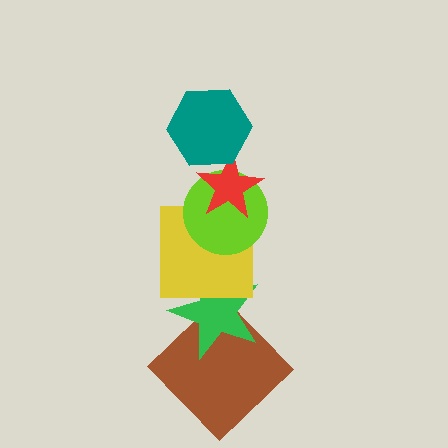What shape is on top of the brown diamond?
The green star is on top of the brown diamond.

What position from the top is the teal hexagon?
The teal hexagon is 1st from the top.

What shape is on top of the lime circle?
The red star is on top of the lime circle.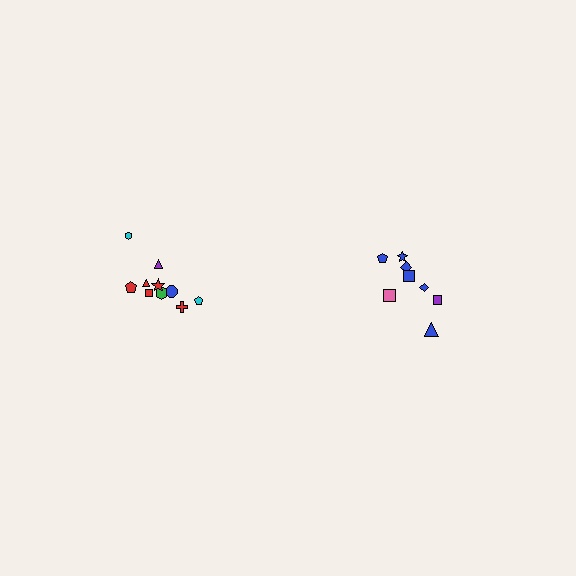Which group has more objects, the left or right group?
The left group.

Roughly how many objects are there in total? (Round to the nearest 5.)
Roughly 20 objects in total.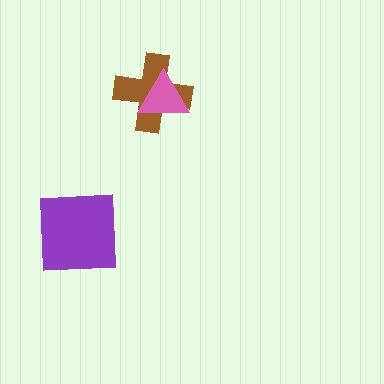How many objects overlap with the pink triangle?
1 object overlaps with the pink triangle.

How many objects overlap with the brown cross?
1 object overlaps with the brown cross.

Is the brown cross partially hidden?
Yes, it is partially covered by another shape.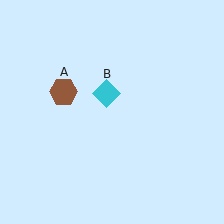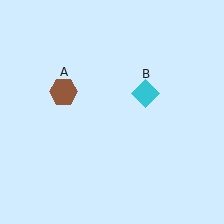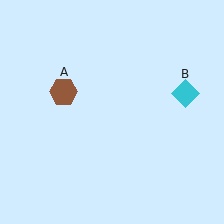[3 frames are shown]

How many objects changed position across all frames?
1 object changed position: cyan diamond (object B).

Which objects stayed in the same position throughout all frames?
Brown hexagon (object A) remained stationary.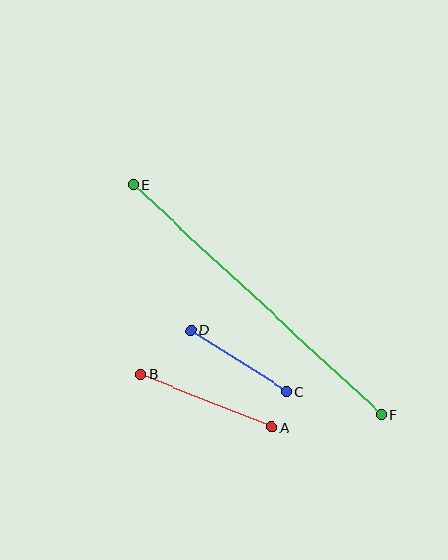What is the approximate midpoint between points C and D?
The midpoint is at approximately (239, 361) pixels.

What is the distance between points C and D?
The distance is approximately 114 pixels.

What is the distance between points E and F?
The distance is approximately 338 pixels.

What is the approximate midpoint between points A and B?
The midpoint is at approximately (206, 401) pixels.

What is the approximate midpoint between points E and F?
The midpoint is at approximately (257, 300) pixels.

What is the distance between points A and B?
The distance is approximately 141 pixels.